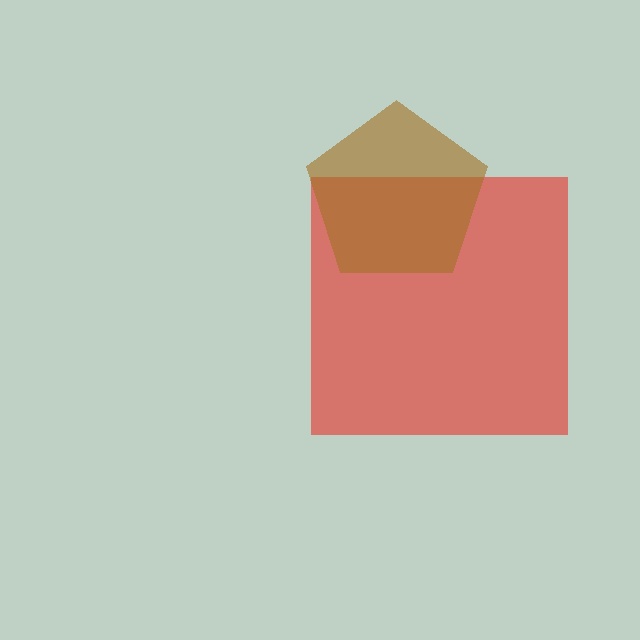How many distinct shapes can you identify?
There are 2 distinct shapes: a red square, a brown pentagon.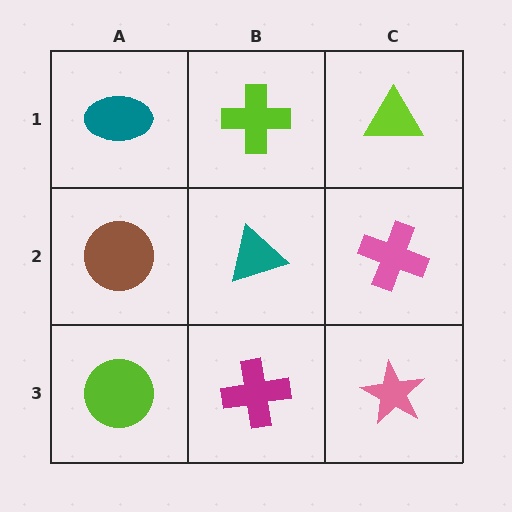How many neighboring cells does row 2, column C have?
3.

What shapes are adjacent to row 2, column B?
A lime cross (row 1, column B), a magenta cross (row 3, column B), a brown circle (row 2, column A), a pink cross (row 2, column C).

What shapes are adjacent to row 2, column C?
A lime triangle (row 1, column C), a pink star (row 3, column C), a teal triangle (row 2, column B).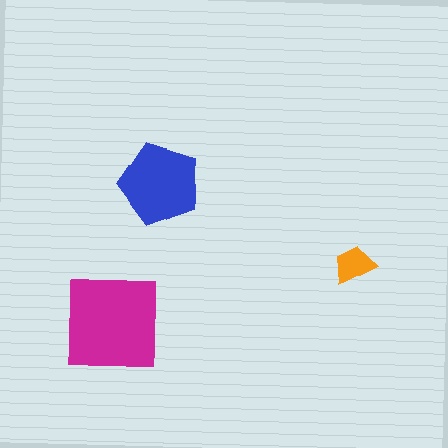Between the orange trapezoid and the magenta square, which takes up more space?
The magenta square.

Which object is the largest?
The magenta square.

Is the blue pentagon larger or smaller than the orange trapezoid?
Larger.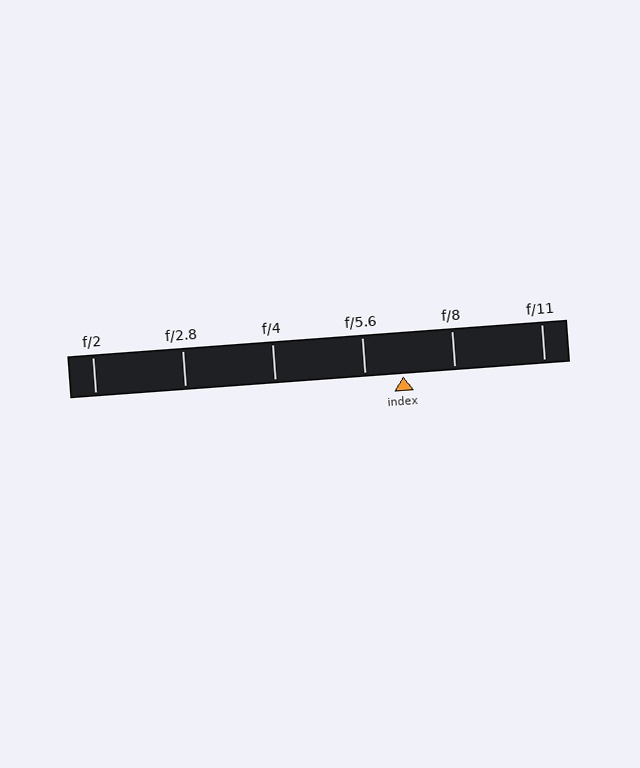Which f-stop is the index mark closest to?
The index mark is closest to f/5.6.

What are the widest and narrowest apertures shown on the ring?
The widest aperture shown is f/2 and the narrowest is f/11.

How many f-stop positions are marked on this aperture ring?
There are 6 f-stop positions marked.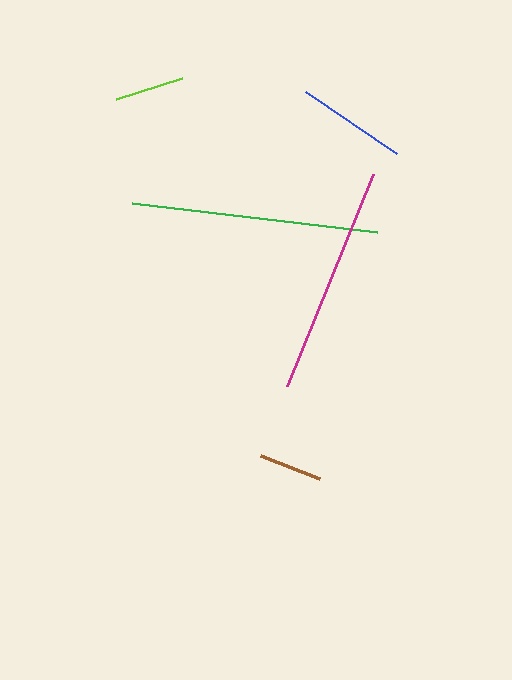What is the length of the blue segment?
The blue segment is approximately 110 pixels long.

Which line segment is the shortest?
The brown line is the shortest at approximately 63 pixels.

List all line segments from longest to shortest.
From longest to shortest: green, magenta, blue, lime, brown.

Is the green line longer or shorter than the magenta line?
The green line is longer than the magenta line.